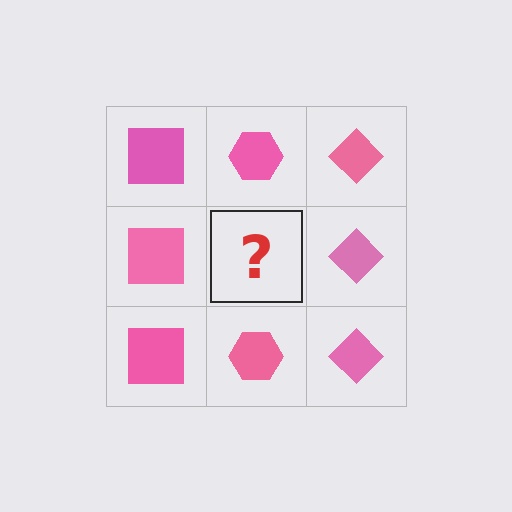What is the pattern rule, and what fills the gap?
The rule is that each column has a consistent shape. The gap should be filled with a pink hexagon.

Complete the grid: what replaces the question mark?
The question mark should be replaced with a pink hexagon.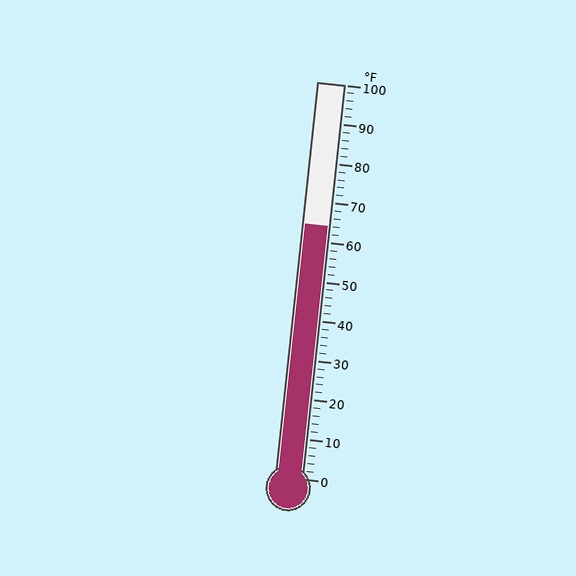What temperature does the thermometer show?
The thermometer shows approximately 64°F.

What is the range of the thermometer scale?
The thermometer scale ranges from 0°F to 100°F.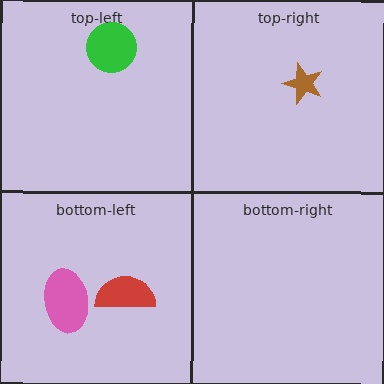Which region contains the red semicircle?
The bottom-left region.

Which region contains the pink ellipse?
The bottom-left region.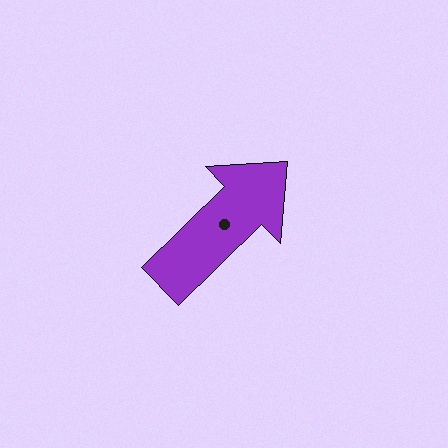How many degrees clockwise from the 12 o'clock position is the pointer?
Approximately 46 degrees.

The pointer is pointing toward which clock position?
Roughly 2 o'clock.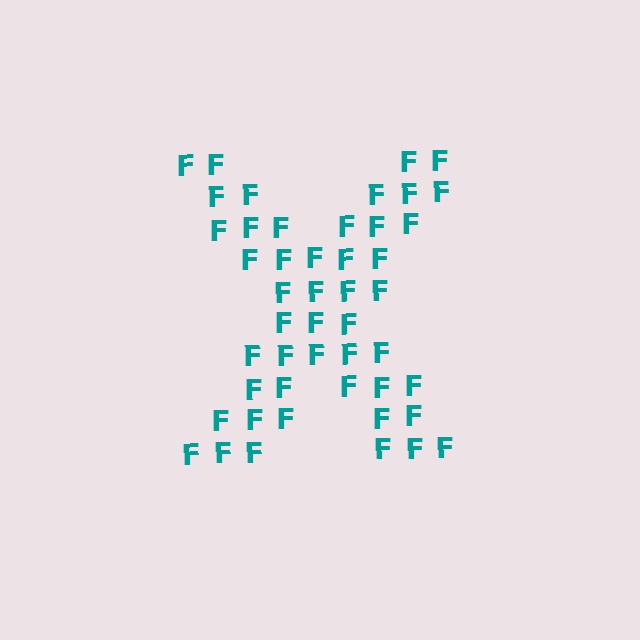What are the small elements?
The small elements are letter F's.